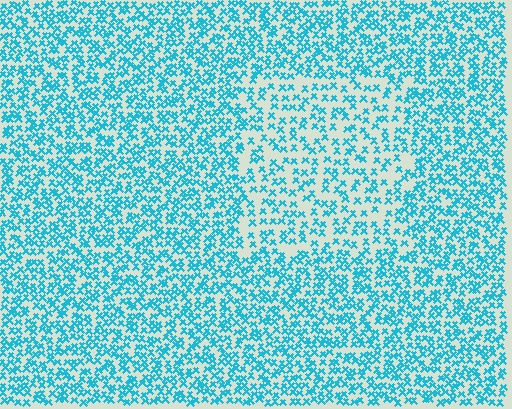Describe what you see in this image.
The image contains small cyan elements arranged at two different densities. A rectangle-shaped region is visible where the elements are less densely packed than the surrounding area.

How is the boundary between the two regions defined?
The boundary is defined by a change in element density (approximately 1.8x ratio). All elements are the same color, size, and shape.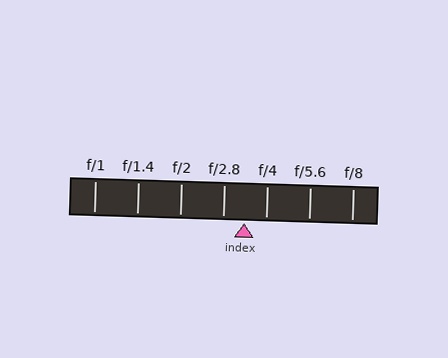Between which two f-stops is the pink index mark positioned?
The index mark is between f/2.8 and f/4.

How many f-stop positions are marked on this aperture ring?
There are 7 f-stop positions marked.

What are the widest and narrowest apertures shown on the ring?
The widest aperture shown is f/1 and the narrowest is f/8.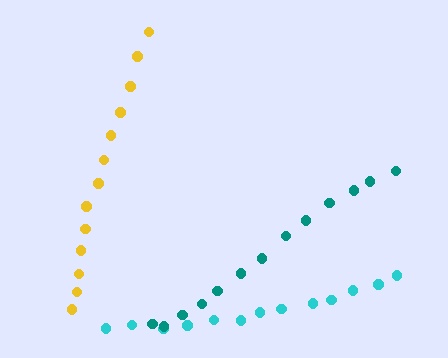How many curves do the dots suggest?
There are 3 distinct paths.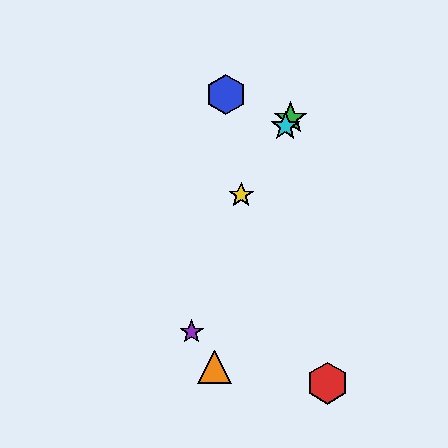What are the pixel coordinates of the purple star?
The purple star is at (192, 332).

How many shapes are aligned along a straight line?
3 shapes (the green star, the yellow star, the cyan star) are aligned along a straight line.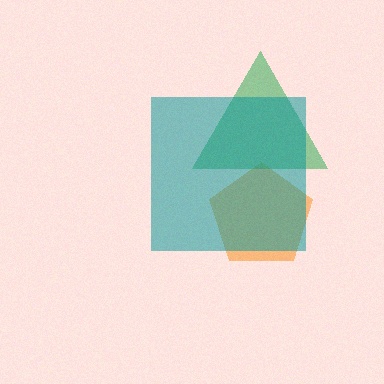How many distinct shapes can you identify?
There are 3 distinct shapes: an orange pentagon, a green triangle, a teal square.